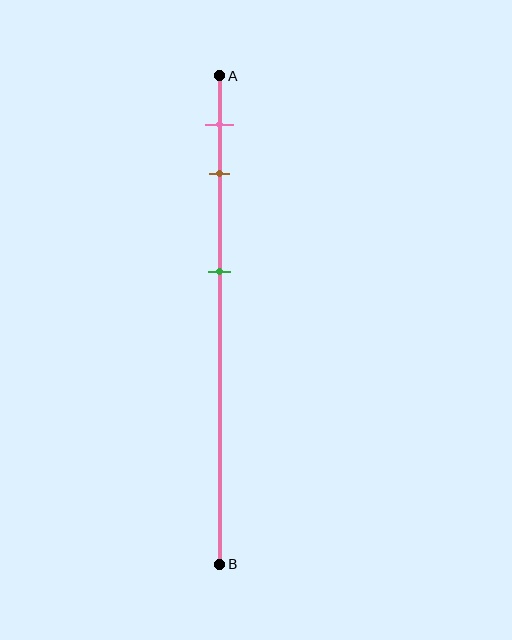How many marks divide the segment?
There are 3 marks dividing the segment.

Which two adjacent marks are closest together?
The pink and brown marks are the closest adjacent pair.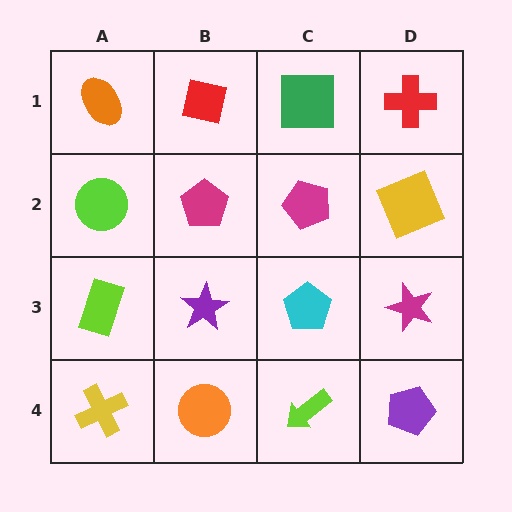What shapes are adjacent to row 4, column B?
A purple star (row 3, column B), a yellow cross (row 4, column A), a lime arrow (row 4, column C).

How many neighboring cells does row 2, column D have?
3.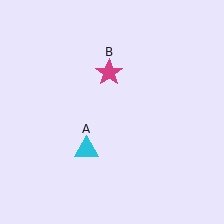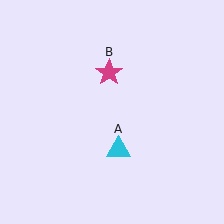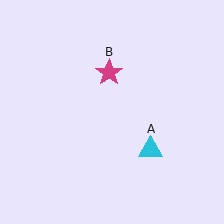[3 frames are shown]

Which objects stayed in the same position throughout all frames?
Magenta star (object B) remained stationary.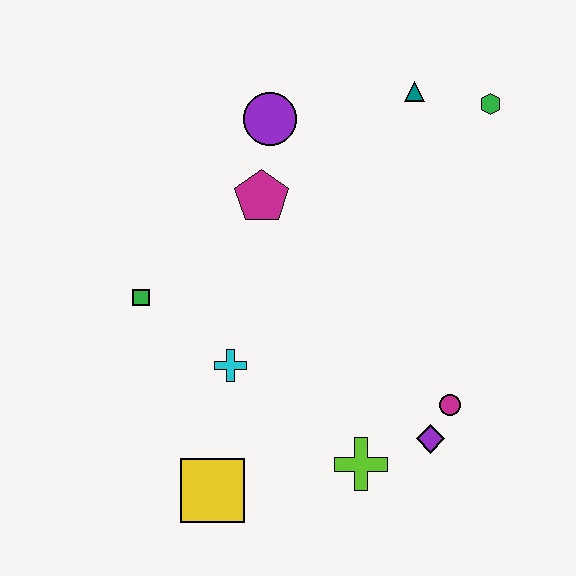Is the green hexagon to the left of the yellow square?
No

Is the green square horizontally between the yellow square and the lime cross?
No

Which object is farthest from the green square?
The green hexagon is farthest from the green square.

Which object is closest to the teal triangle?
The green hexagon is closest to the teal triangle.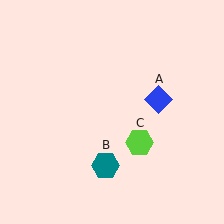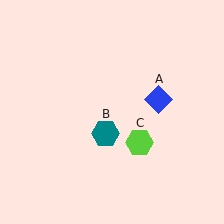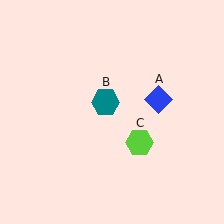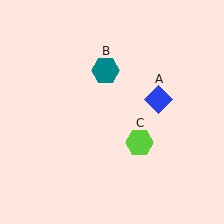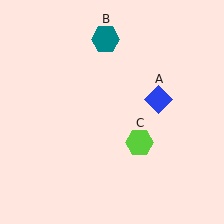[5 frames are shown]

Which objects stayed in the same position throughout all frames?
Blue diamond (object A) and lime hexagon (object C) remained stationary.